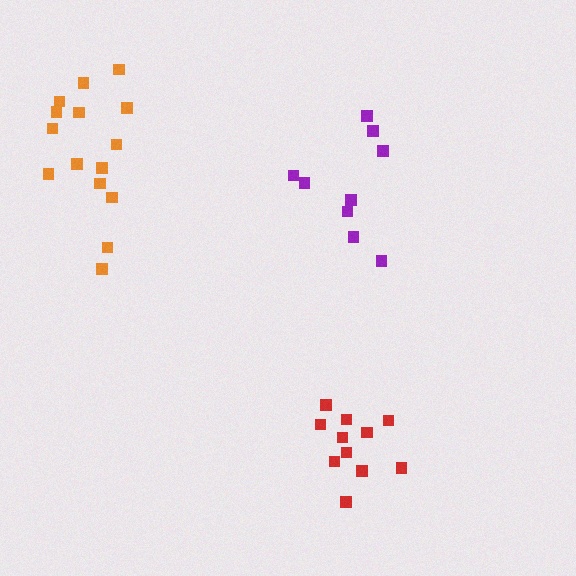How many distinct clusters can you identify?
There are 3 distinct clusters.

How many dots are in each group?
Group 1: 15 dots, Group 2: 9 dots, Group 3: 11 dots (35 total).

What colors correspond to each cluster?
The clusters are colored: orange, purple, red.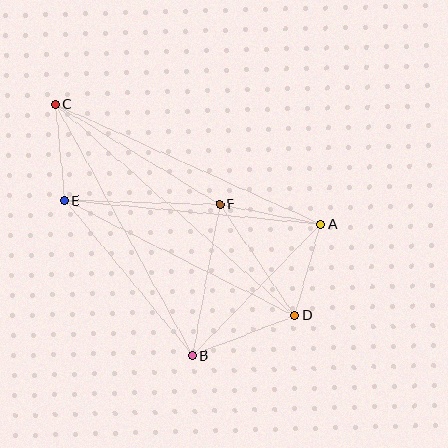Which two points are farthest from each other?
Points C and D are farthest from each other.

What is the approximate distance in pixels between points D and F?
The distance between D and F is approximately 135 pixels.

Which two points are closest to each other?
Points A and D are closest to each other.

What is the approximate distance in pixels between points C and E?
The distance between C and E is approximately 97 pixels.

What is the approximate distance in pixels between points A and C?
The distance between A and C is approximately 292 pixels.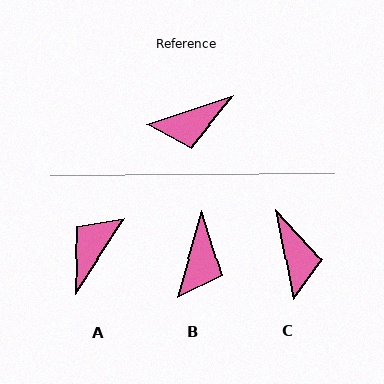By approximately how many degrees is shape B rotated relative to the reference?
Approximately 56 degrees counter-clockwise.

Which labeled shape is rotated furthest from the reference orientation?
A, about 142 degrees away.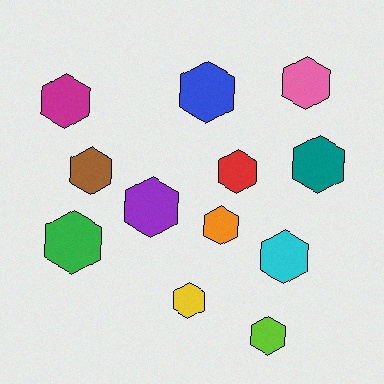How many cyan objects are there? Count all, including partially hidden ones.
There is 1 cyan object.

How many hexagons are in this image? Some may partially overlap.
There are 12 hexagons.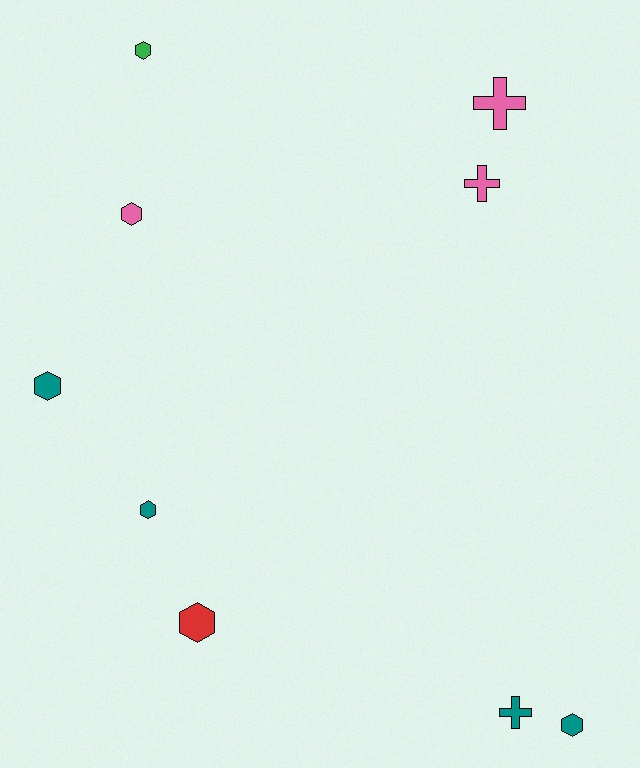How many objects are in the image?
There are 9 objects.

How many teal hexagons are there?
There are 3 teal hexagons.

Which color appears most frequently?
Teal, with 4 objects.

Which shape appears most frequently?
Hexagon, with 6 objects.